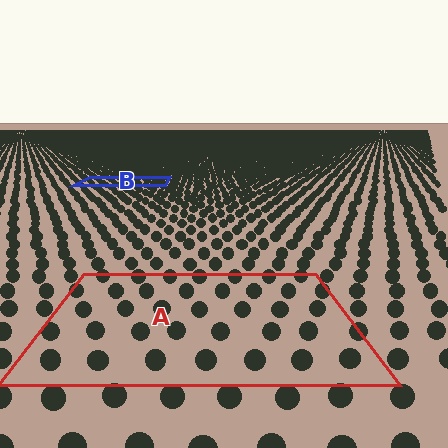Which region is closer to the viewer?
Region A is closer. The texture elements there are larger and more spread out.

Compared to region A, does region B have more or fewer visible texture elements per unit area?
Region B has more texture elements per unit area — they are packed more densely because it is farther away.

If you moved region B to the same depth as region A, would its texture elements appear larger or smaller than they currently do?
They would appear larger. At a closer depth, the same texture elements are projected at a bigger on-screen size.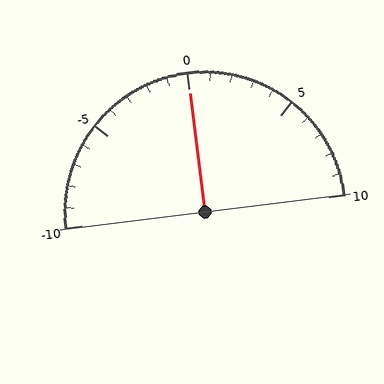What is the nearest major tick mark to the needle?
The nearest major tick mark is 0.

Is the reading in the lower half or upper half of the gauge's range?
The reading is in the upper half of the range (-10 to 10).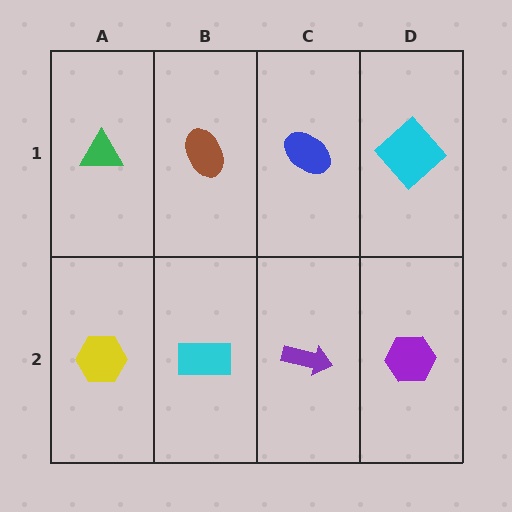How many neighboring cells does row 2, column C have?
3.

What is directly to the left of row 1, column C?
A brown ellipse.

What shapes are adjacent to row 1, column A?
A yellow hexagon (row 2, column A), a brown ellipse (row 1, column B).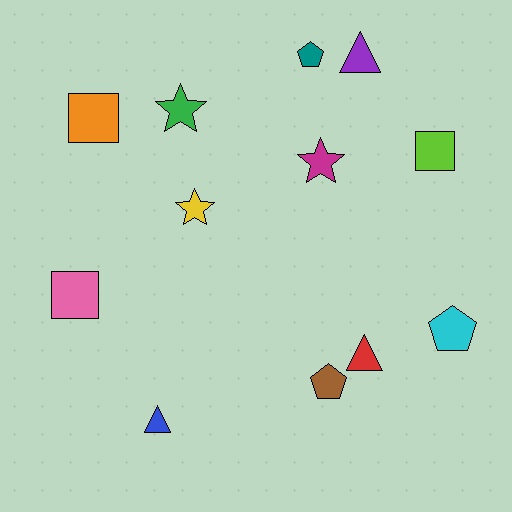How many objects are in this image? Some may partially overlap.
There are 12 objects.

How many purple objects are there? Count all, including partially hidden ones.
There is 1 purple object.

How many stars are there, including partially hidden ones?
There are 3 stars.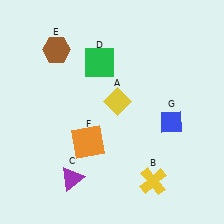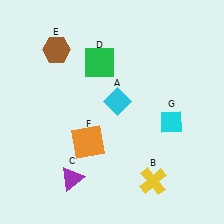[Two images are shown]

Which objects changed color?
A changed from yellow to cyan. G changed from blue to cyan.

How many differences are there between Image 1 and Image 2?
There are 2 differences between the two images.